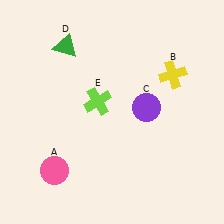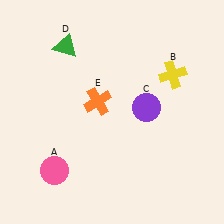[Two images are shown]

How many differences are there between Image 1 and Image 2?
There is 1 difference between the two images.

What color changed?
The cross (E) changed from lime in Image 1 to orange in Image 2.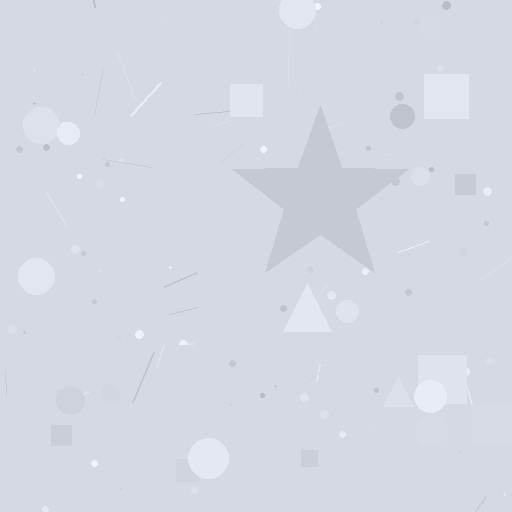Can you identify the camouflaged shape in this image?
The camouflaged shape is a star.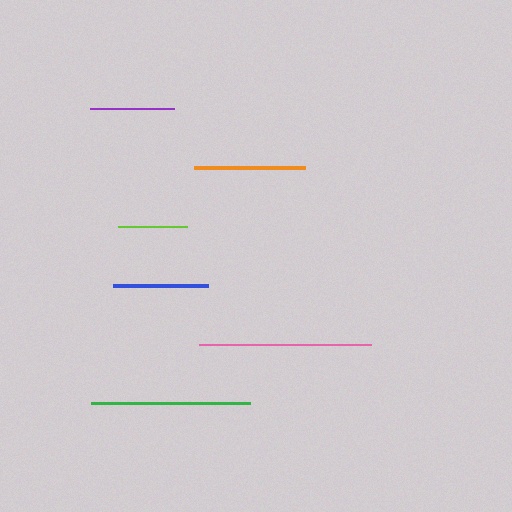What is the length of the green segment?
The green segment is approximately 159 pixels long.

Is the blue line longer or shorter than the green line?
The green line is longer than the blue line.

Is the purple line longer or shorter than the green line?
The green line is longer than the purple line.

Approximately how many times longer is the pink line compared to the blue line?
The pink line is approximately 1.8 times the length of the blue line.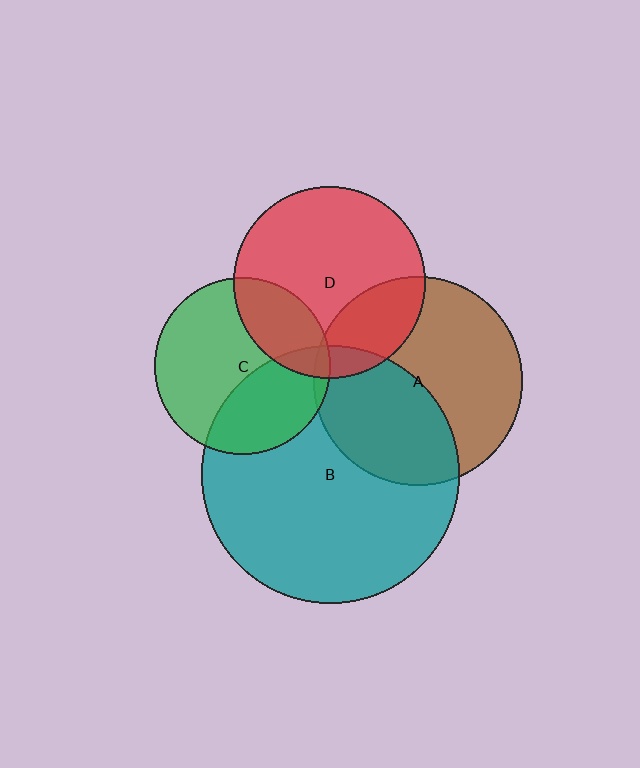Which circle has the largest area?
Circle B (teal).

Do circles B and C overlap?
Yes.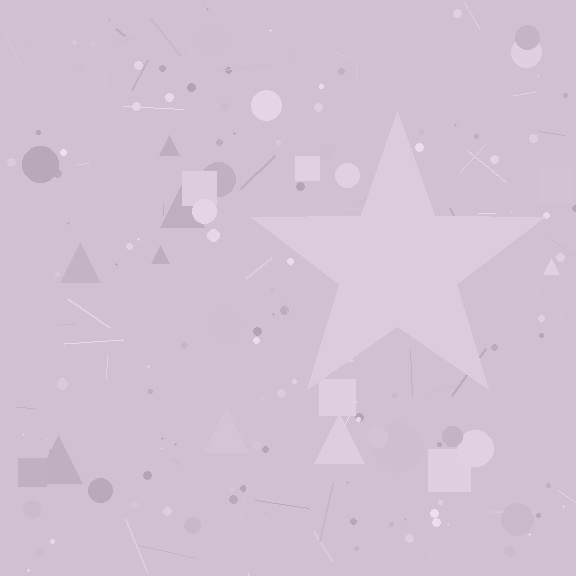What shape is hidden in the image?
A star is hidden in the image.